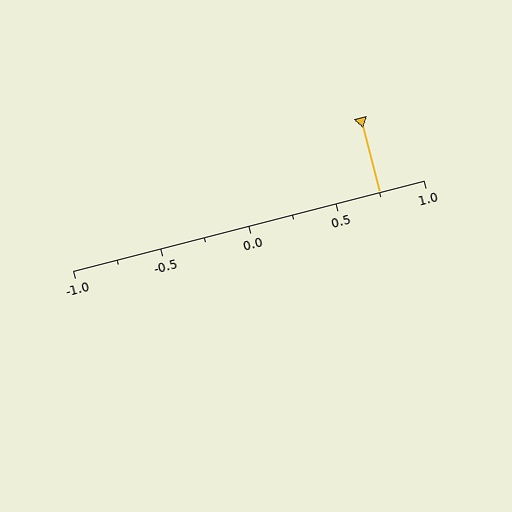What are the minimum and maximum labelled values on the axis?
The axis runs from -1.0 to 1.0.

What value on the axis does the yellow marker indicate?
The marker indicates approximately 0.75.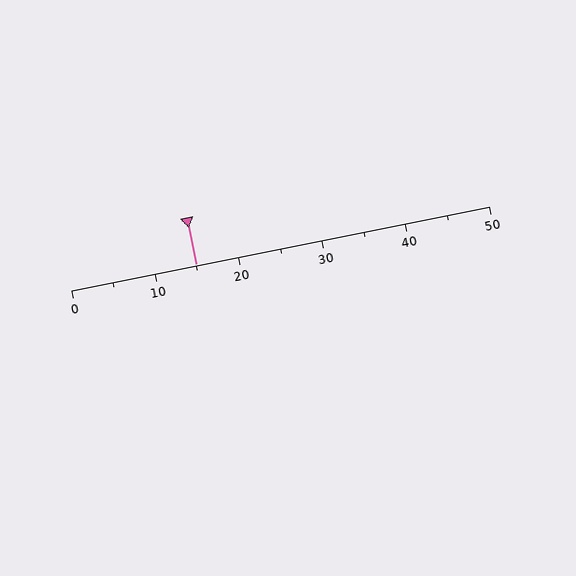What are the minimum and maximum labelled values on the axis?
The axis runs from 0 to 50.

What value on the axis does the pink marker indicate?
The marker indicates approximately 15.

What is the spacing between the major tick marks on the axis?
The major ticks are spaced 10 apart.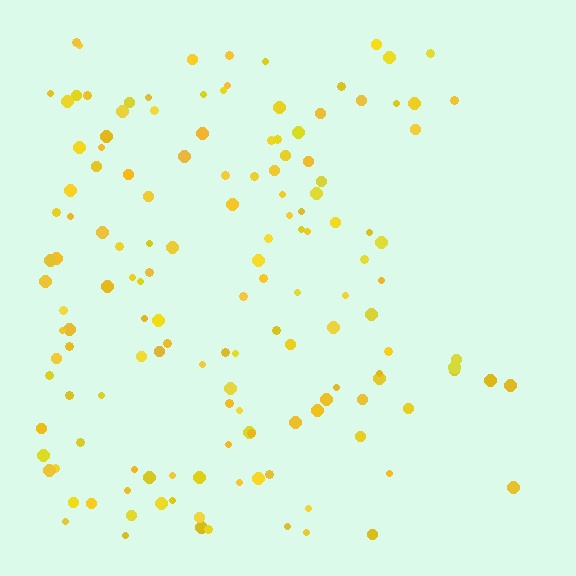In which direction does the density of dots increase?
From right to left, with the left side densest.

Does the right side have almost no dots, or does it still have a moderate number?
Still a moderate number, just noticeably fewer than the left.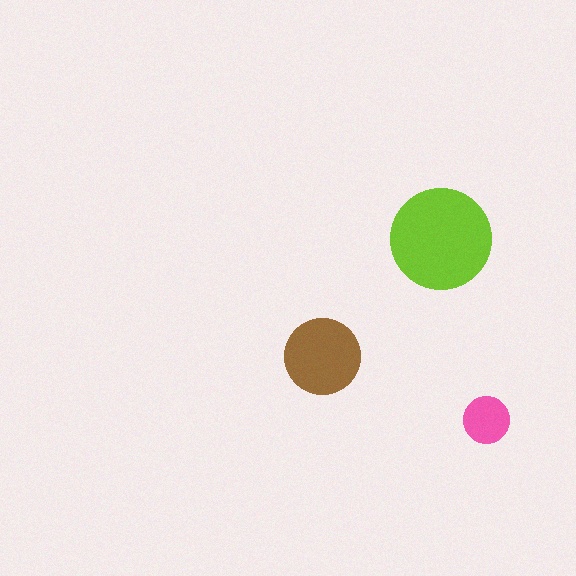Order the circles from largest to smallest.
the lime one, the brown one, the pink one.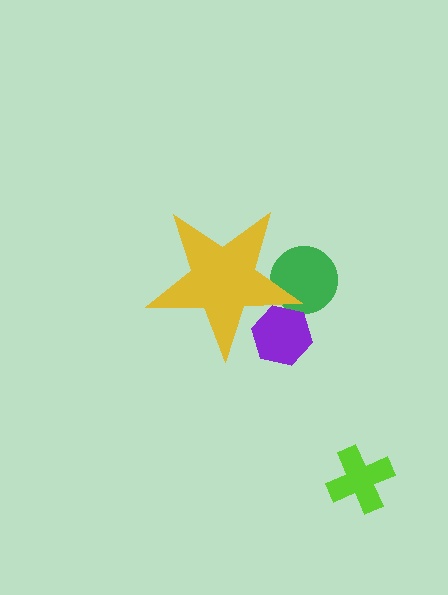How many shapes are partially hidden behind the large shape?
2 shapes are partially hidden.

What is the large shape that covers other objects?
A yellow star.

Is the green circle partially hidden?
Yes, the green circle is partially hidden behind the yellow star.